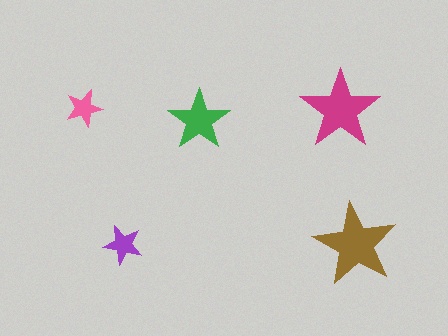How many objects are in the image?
There are 5 objects in the image.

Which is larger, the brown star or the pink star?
The brown one.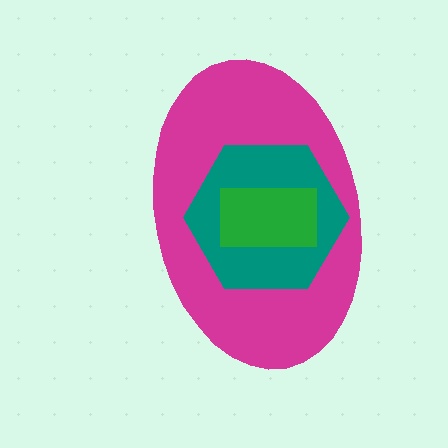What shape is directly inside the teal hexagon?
The green rectangle.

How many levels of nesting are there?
3.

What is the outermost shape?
The magenta ellipse.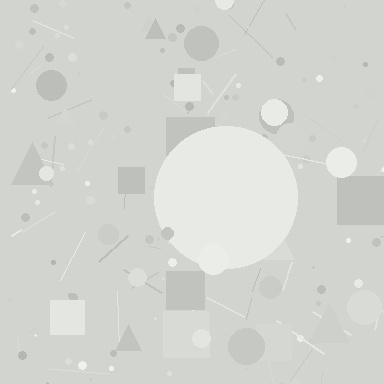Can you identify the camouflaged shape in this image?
The camouflaged shape is a circle.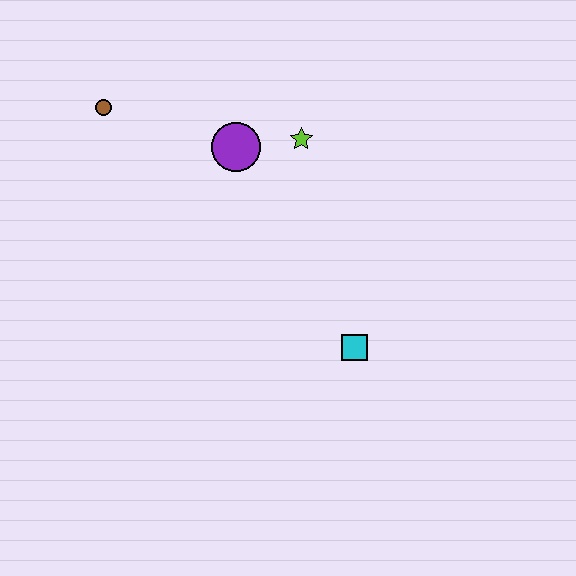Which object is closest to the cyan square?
The lime star is closest to the cyan square.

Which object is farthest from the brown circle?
The cyan square is farthest from the brown circle.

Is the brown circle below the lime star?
No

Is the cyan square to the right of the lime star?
Yes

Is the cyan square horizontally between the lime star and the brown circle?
No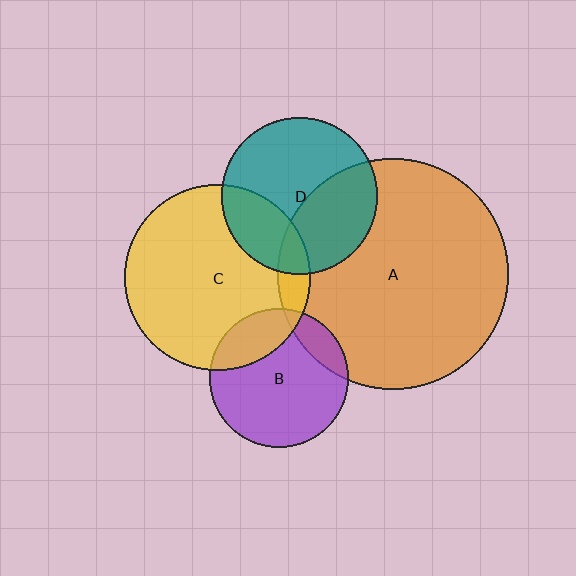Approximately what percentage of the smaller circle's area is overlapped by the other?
Approximately 10%.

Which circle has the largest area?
Circle A (orange).